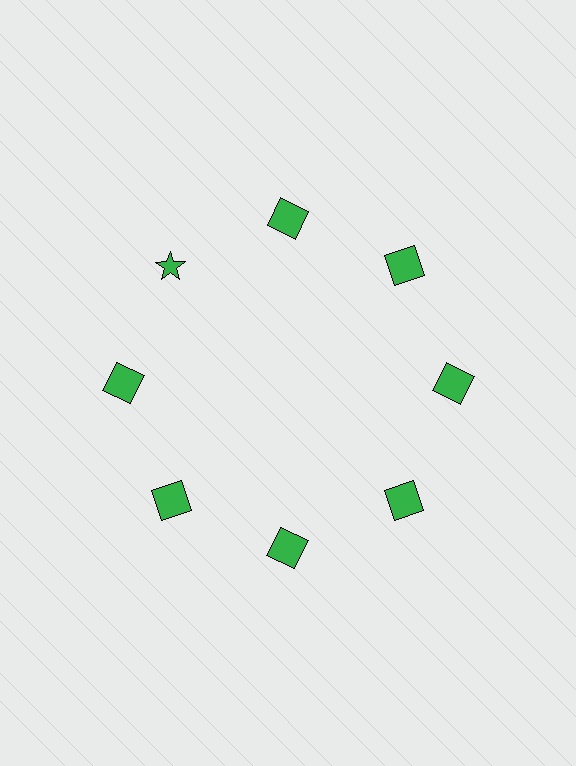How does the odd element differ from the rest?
It has a different shape: star instead of square.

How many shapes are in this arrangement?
There are 8 shapes arranged in a ring pattern.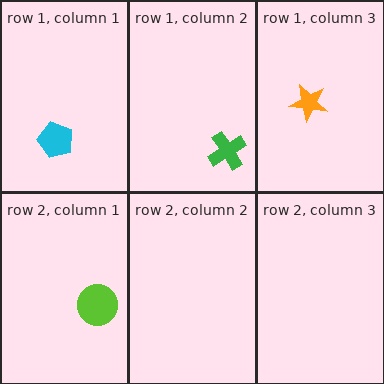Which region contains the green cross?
The row 1, column 2 region.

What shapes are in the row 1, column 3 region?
The orange star.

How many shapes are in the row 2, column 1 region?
1.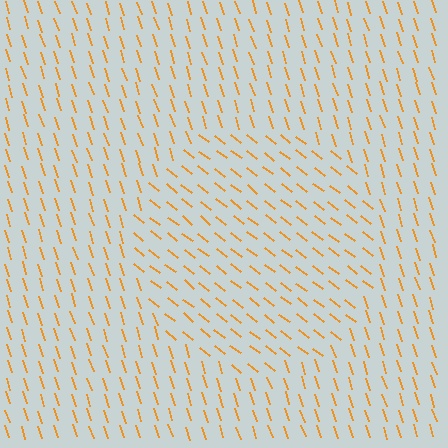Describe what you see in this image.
The image is filled with small orange line segments. A circle region in the image has lines oriented differently from the surrounding lines, creating a visible texture boundary.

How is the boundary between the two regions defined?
The boundary is defined purely by a change in line orientation (approximately 34 degrees difference). All lines are the same color and thickness.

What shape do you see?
I see a circle.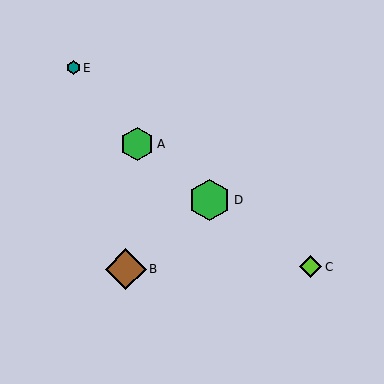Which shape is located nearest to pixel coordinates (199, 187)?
The green hexagon (labeled D) at (210, 200) is nearest to that location.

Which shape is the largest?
The green hexagon (labeled D) is the largest.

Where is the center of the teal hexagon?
The center of the teal hexagon is at (74, 68).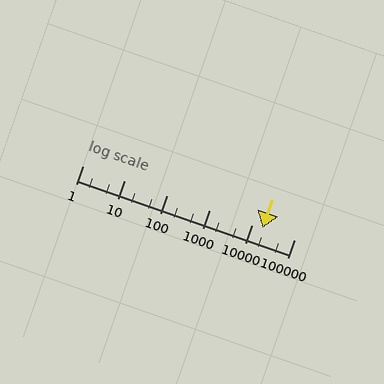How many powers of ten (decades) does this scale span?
The scale spans 5 decades, from 1 to 100000.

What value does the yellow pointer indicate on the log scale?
The pointer indicates approximately 18000.